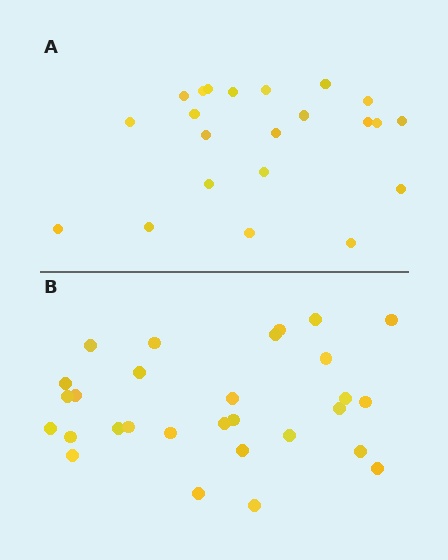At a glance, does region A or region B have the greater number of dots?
Region B (the bottom region) has more dots.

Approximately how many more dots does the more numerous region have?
Region B has roughly 8 or so more dots than region A.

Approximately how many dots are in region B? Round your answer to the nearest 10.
About 30 dots. (The exact count is 29, which rounds to 30.)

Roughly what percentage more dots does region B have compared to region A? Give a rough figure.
About 30% more.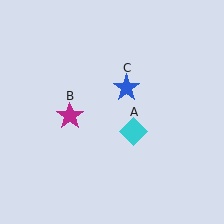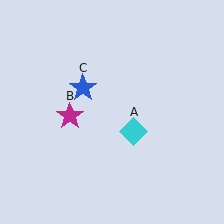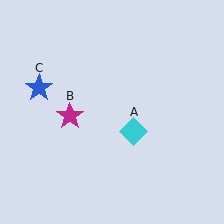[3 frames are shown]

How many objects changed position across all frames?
1 object changed position: blue star (object C).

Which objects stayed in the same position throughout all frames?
Cyan diamond (object A) and magenta star (object B) remained stationary.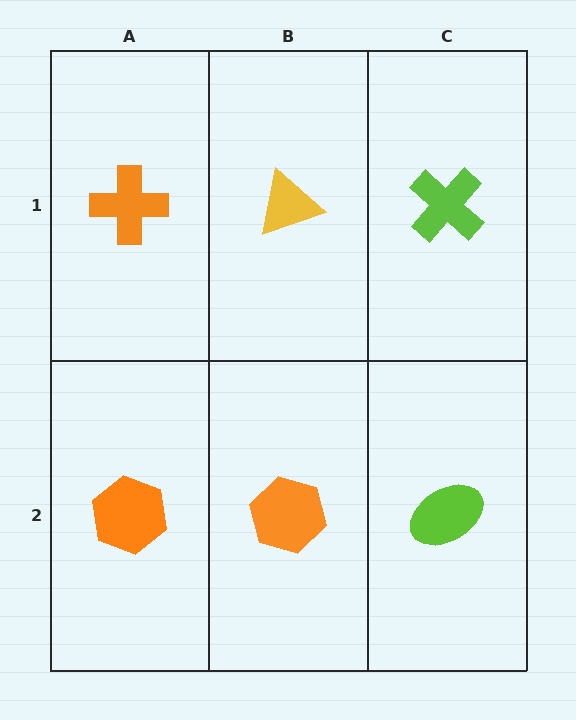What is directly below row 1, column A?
An orange hexagon.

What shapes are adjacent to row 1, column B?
An orange hexagon (row 2, column B), an orange cross (row 1, column A), a lime cross (row 1, column C).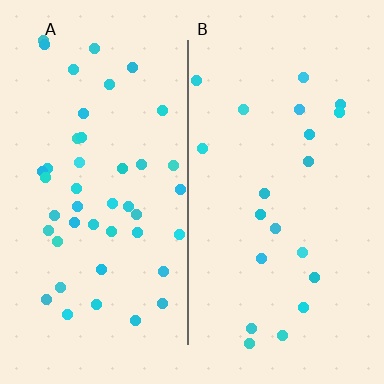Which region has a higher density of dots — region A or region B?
A (the left).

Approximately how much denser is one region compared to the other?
Approximately 2.2× — region A over region B.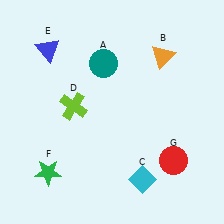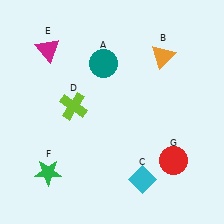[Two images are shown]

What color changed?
The triangle (E) changed from blue in Image 1 to magenta in Image 2.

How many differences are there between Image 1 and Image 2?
There is 1 difference between the two images.